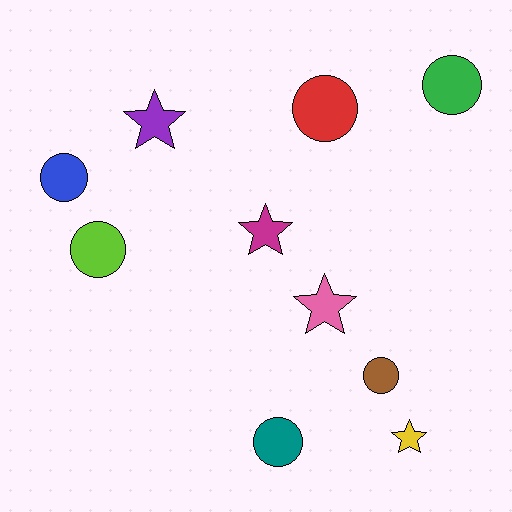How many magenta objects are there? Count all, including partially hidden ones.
There is 1 magenta object.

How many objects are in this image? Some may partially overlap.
There are 10 objects.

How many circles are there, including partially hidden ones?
There are 6 circles.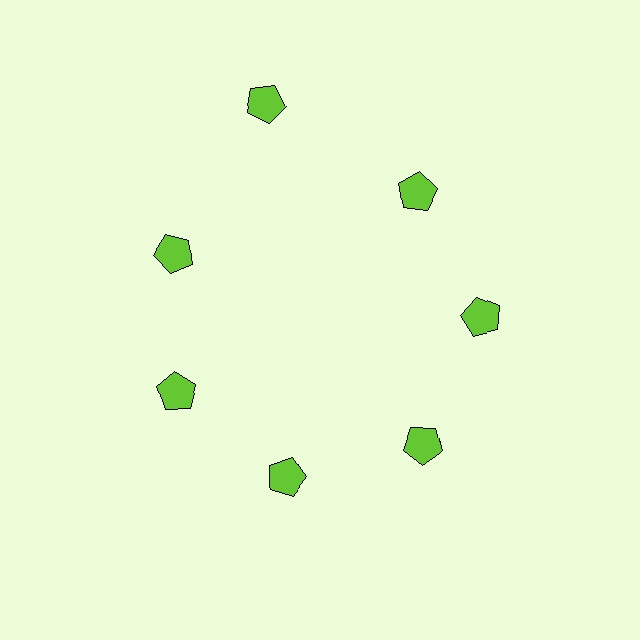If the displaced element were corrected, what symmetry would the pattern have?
It would have 7-fold rotational symmetry — the pattern would map onto itself every 51 degrees.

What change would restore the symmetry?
The symmetry would be restored by moving it inward, back onto the ring so that all 7 pentagons sit at equal angles and equal distance from the center.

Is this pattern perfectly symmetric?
No. The 7 lime pentagons are arranged in a ring, but one element near the 12 o'clock position is pushed outward from the center, breaking the 7-fold rotational symmetry.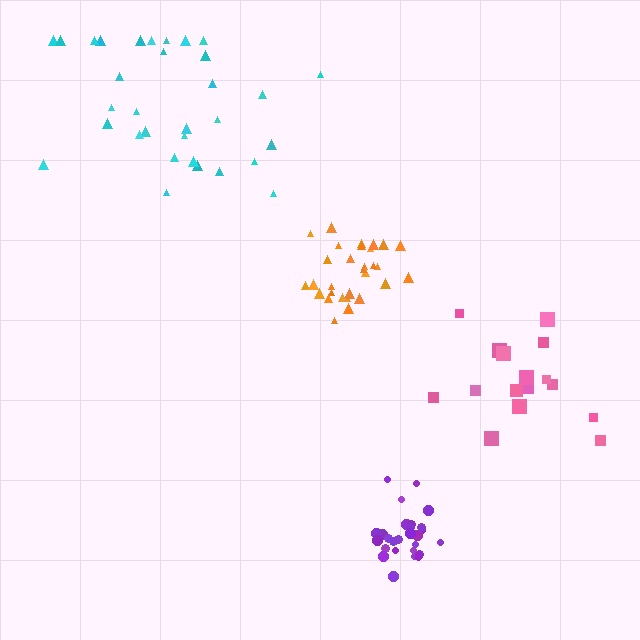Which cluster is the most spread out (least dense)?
Cyan.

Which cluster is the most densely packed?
Purple.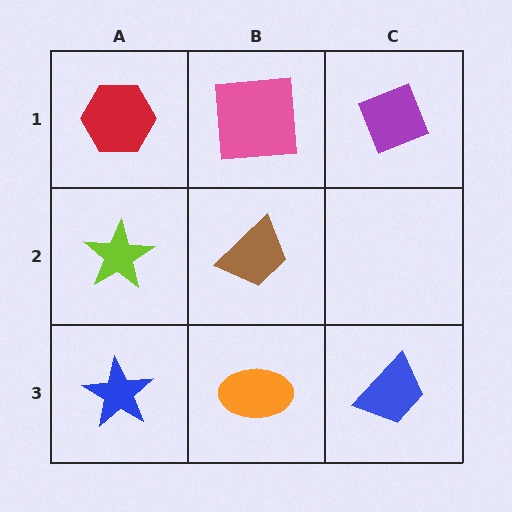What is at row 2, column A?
A lime star.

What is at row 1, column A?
A red hexagon.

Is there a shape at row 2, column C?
No, that cell is empty.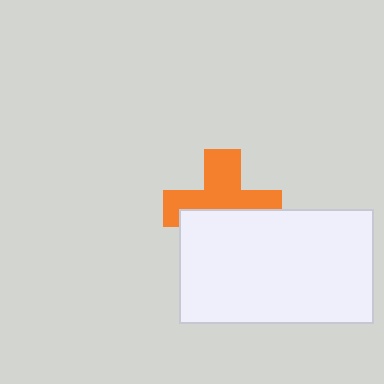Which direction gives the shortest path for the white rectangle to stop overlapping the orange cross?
Moving down gives the shortest separation.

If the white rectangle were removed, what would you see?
You would see the complete orange cross.